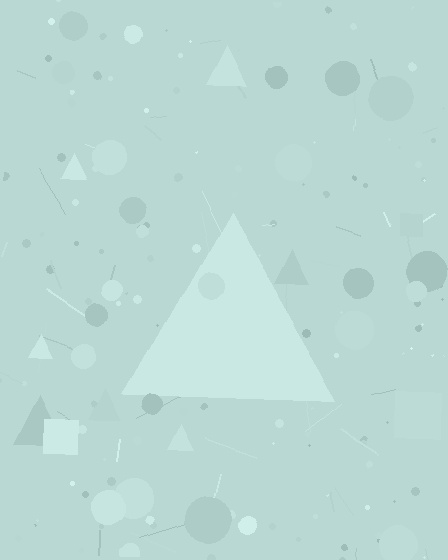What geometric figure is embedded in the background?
A triangle is embedded in the background.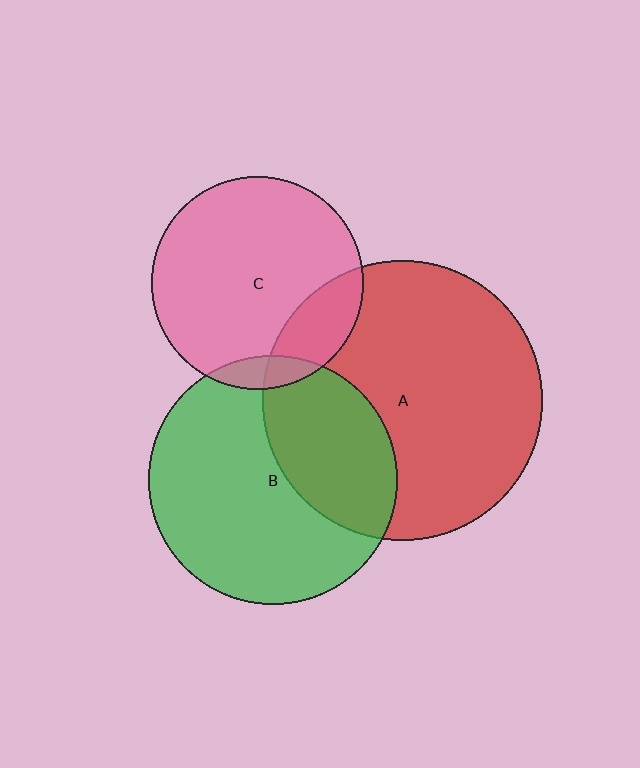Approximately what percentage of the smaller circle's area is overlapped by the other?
Approximately 20%.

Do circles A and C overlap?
Yes.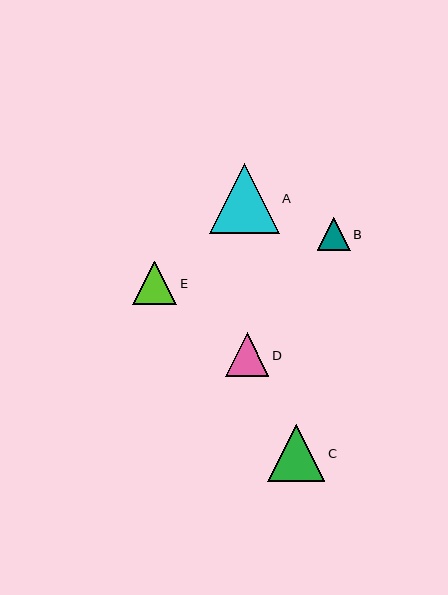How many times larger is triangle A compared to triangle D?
Triangle A is approximately 1.6 times the size of triangle D.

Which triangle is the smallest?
Triangle B is the smallest with a size of approximately 33 pixels.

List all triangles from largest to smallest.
From largest to smallest: A, C, E, D, B.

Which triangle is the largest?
Triangle A is the largest with a size of approximately 70 pixels.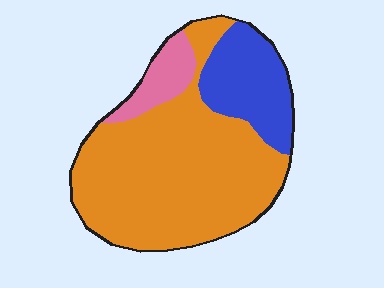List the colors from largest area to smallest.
From largest to smallest: orange, blue, pink.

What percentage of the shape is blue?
Blue covers roughly 20% of the shape.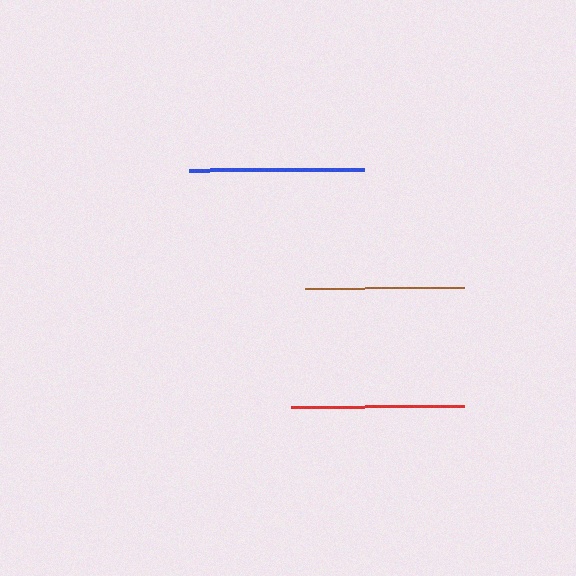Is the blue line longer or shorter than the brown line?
The blue line is longer than the brown line.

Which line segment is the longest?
The blue line is the longest at approximately 175 pixels.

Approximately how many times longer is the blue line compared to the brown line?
The blue line is approximately 1.1 times the length of the brown line.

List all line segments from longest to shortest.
From longest to shortest: blue, red, brown.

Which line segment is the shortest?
The brown line is the shortest at approximately 159 pixels.